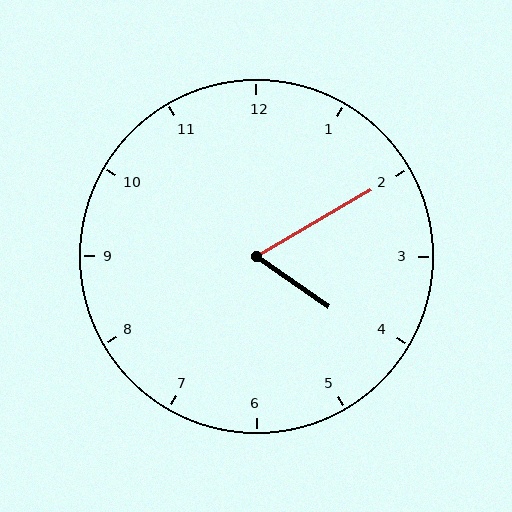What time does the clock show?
4:10.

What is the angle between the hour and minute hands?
Approximately 65 degrees.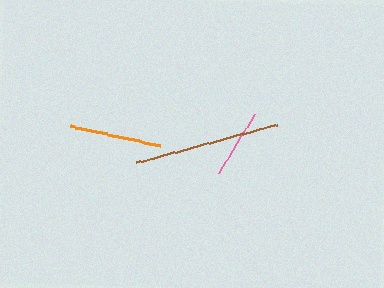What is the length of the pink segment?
The pink segment is approximately 68 pixels long.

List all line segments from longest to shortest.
From longest to shortest: brown, orange, pink.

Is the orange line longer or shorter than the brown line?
The brown line is longer than the orange line.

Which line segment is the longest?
The brown line is the longest at approximately 145 pixels.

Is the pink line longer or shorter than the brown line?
The brown line is longer than the pink line.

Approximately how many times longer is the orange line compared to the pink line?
The orange line is approximately 1.3 times the length of the pink line.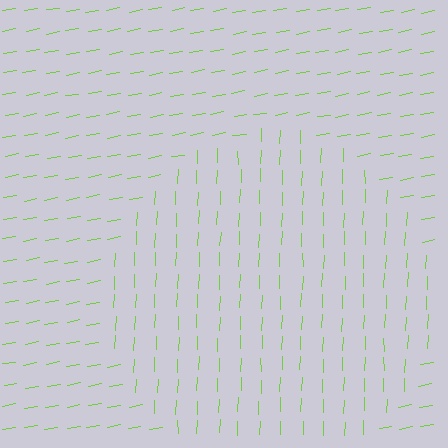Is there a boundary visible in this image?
Yes, there is a texture boundary formed by a change in line orientation.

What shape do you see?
I see a circle.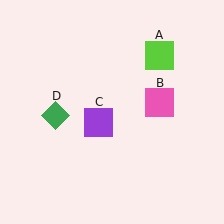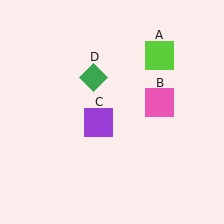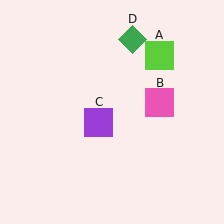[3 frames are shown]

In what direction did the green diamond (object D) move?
The green diamond (object D) moved up and to the right.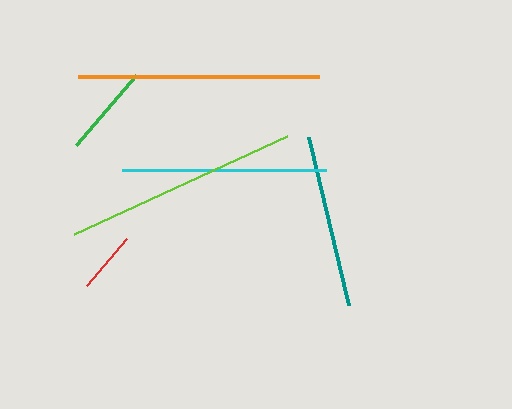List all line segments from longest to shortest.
From longest to shortest: orange, lime, cyan, teal, green, red.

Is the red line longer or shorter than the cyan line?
The cyan line is longer than the red line.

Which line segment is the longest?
The orange line is the longest at approximately 241 pixels.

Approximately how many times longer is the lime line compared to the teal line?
The lime line is approximately 1.4 times the length of the teal line.